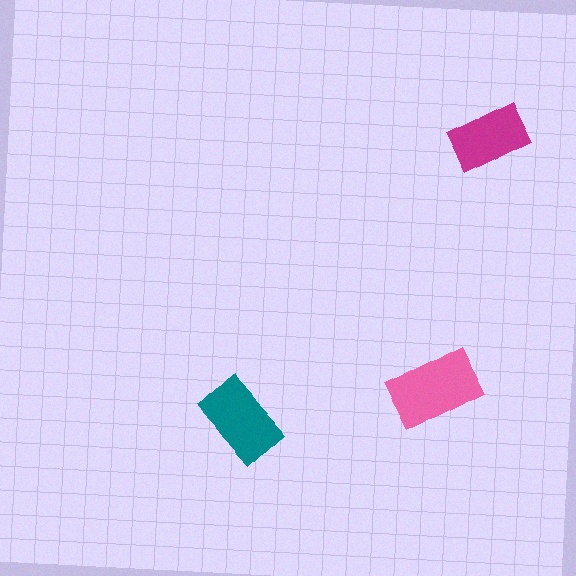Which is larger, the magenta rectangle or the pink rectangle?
The pink one.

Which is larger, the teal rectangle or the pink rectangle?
The pink one.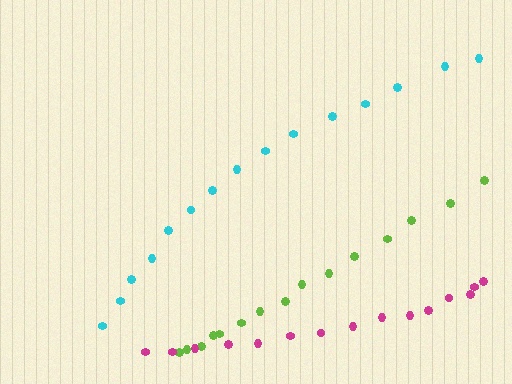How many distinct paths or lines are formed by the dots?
There are 3 distinct paths.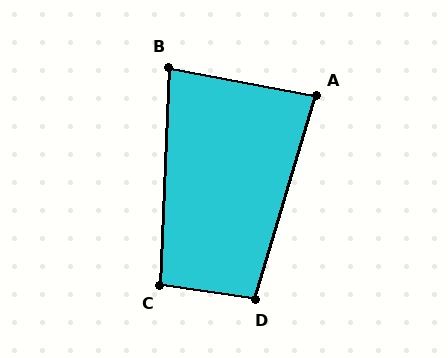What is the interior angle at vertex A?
Approximately 84 degrees (acute).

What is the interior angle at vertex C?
Approximately 96 degrees (obtuse).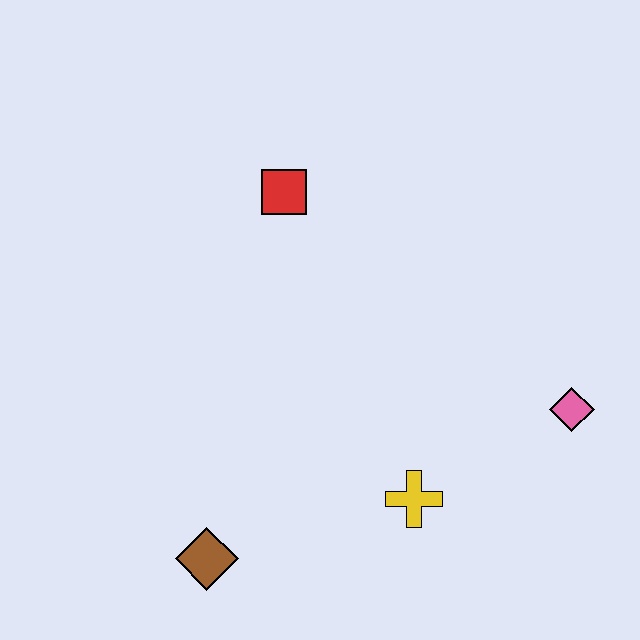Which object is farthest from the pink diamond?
The brown diamond is farthest from the pink diamond.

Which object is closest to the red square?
The yellow cross is closest to the red square.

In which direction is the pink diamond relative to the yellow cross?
The pink diamond is to the right of the yellow cross.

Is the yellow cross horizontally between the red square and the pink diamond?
Yes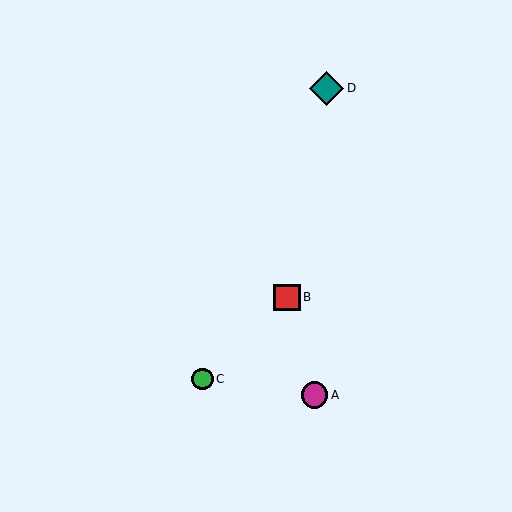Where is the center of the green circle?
The center of the green circle is at (203, 379).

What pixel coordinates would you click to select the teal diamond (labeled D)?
Click at (327, 88) to select the teal diamond D.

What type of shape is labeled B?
Shape B is a red square.